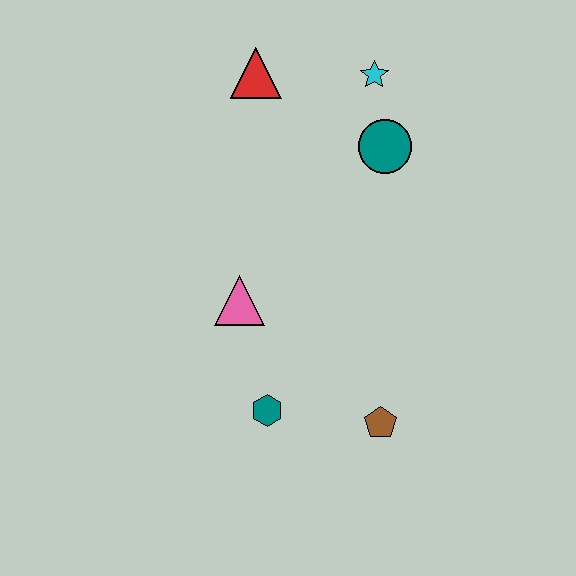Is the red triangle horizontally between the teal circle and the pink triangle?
Yes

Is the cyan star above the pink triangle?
Yes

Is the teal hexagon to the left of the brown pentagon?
Yes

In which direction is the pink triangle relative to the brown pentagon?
The pink triangle is to the left of the brown pentagon.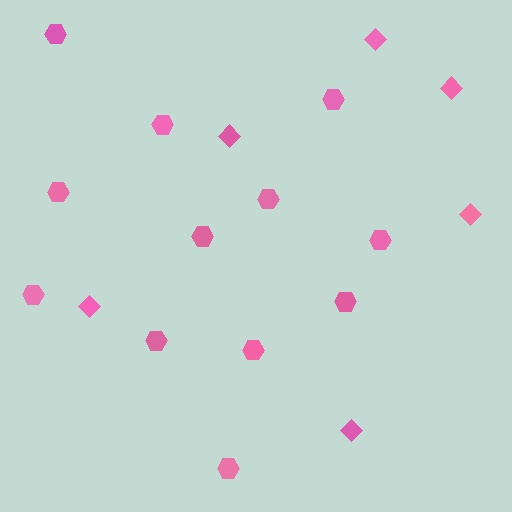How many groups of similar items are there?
There are 2 groups: one group of hexagons (12) and one group of diamonds (6).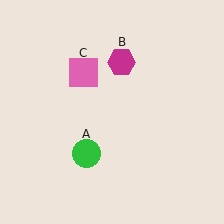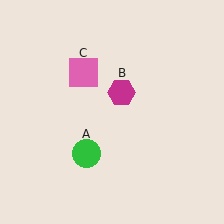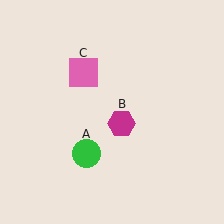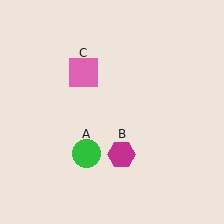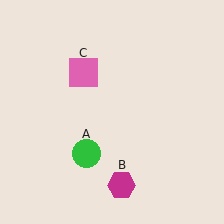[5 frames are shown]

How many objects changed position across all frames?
1 object changed position: magenta hexagon (object B).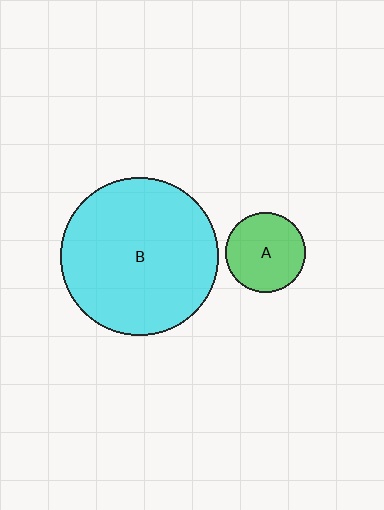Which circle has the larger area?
Circle B (cyan).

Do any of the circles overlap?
No, none of the circles overlap.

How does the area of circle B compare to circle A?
Approximately 3.9 times.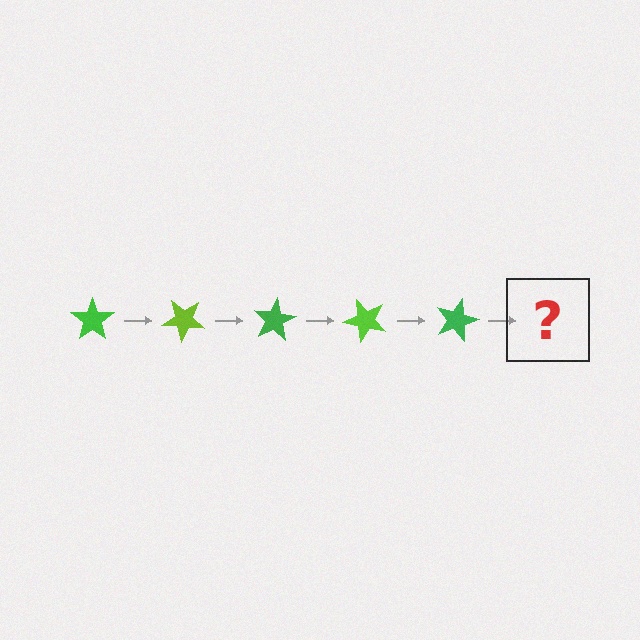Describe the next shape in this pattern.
It should be a lime star, rotated 200 degrees from the start.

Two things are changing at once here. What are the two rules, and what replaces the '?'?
The two rules are that it rotates 40 degrees each step and the color cycles through green and lime. The '?' should be a lime star, rotated 200 degrees from the start.